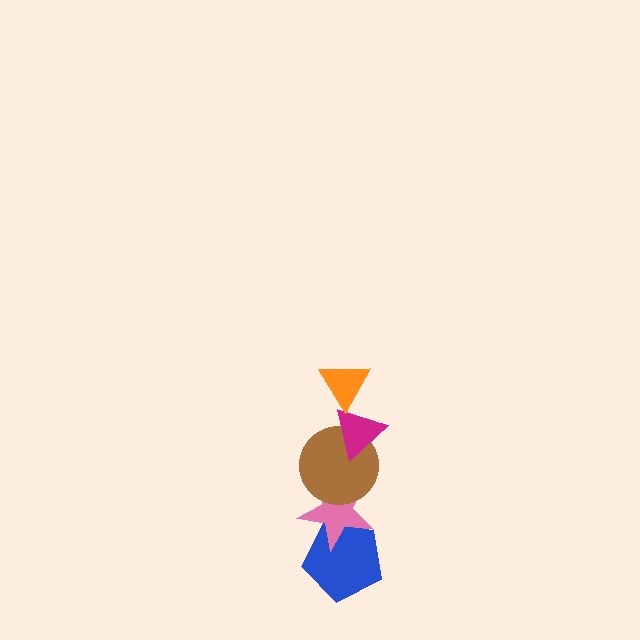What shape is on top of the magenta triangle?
The orange triangle is on top of the magenta triangle.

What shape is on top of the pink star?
The brown circle is on top of the pink star.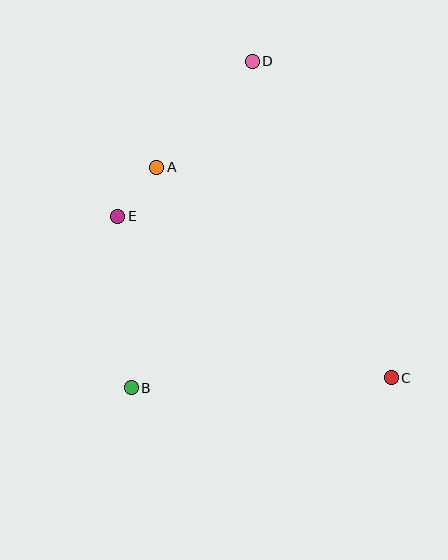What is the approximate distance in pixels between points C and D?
The distance between C and D is approximately 346 pixels.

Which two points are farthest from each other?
Points B and D are farthest from each other.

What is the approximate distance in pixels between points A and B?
The distance between A and B is approximately 222 pixels.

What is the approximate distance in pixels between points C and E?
The distance between C and E is approximately 318 pixels.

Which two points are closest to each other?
Points A and E are closest to each other.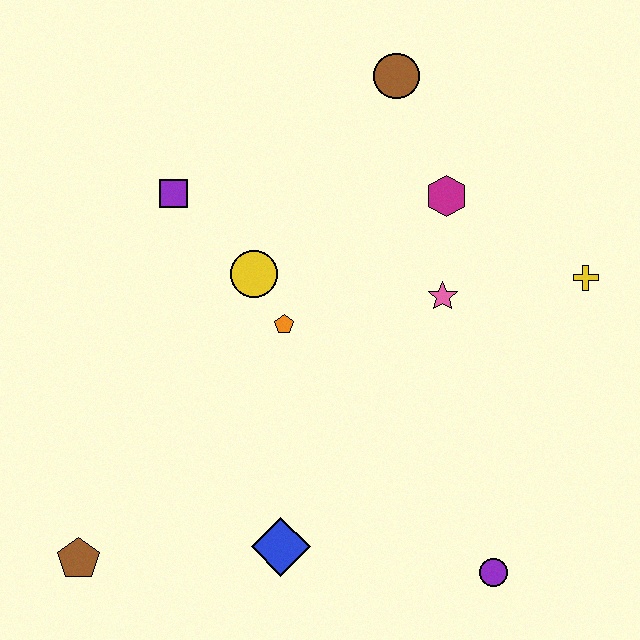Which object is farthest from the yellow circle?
The purple circle is farthest from the yellow circle.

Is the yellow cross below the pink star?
No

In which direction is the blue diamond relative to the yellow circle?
The blue diamond is below the yellow circle.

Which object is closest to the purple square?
The yellow circle is closest to the purple square.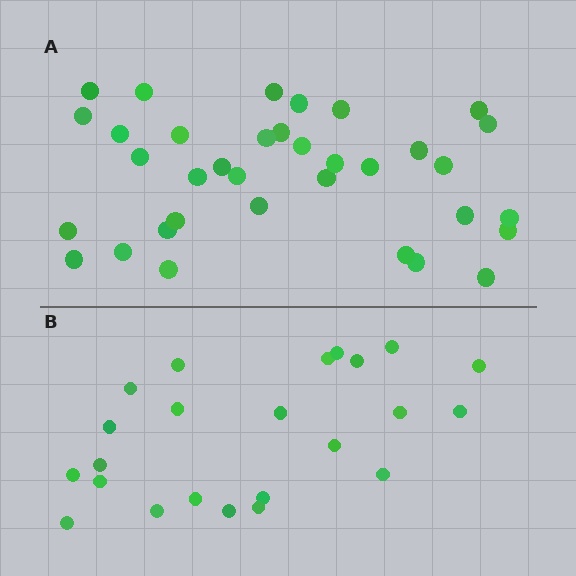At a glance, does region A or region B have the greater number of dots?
Region A (the top region) has more dots.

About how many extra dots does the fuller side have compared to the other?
Region A has roughly 12 or so more dots than region B.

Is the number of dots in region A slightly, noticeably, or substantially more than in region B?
Region A has substantially more. The ratio is roughly 1.5 to 1.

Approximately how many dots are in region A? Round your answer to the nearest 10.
About 40 dots. (The exact count is 35, which rounds to 40.)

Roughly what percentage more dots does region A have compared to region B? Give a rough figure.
About 50% more.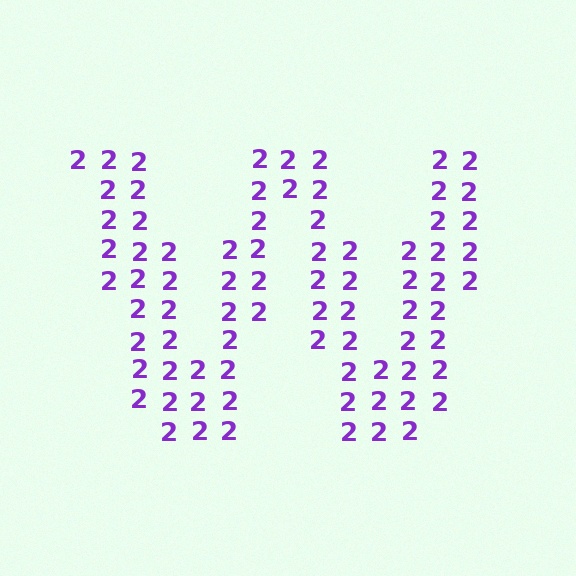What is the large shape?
The large shape is the letter W.